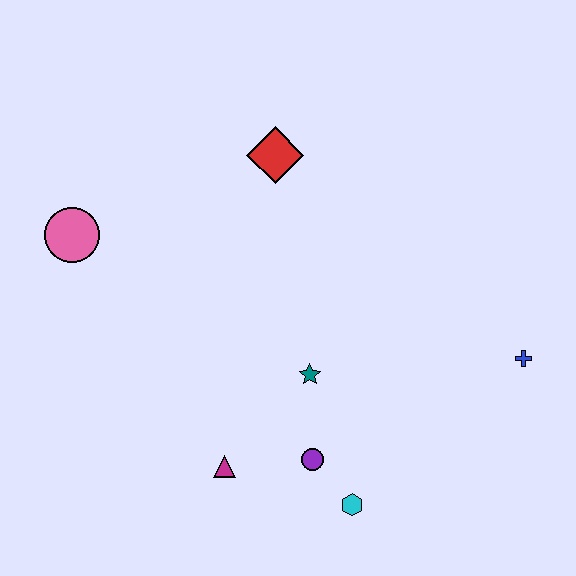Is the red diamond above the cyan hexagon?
Yes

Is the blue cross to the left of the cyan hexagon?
No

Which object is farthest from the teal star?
The pink circle is farthest from the teal star.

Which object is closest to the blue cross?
The teal star is closest to the blue cross.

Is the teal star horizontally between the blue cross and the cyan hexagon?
No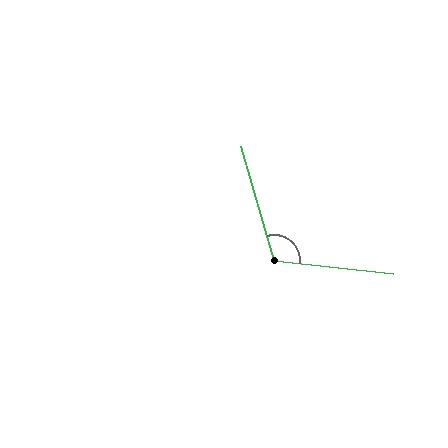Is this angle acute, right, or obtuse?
It is obtuse.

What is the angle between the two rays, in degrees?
Approximately 112 degrees.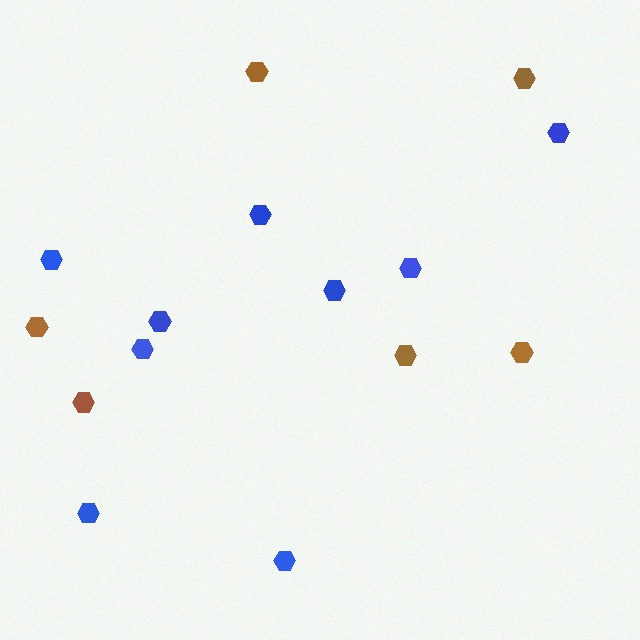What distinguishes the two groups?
There are 2 groups: one group of brown hexagons (6) and one group of blue hexagons (9).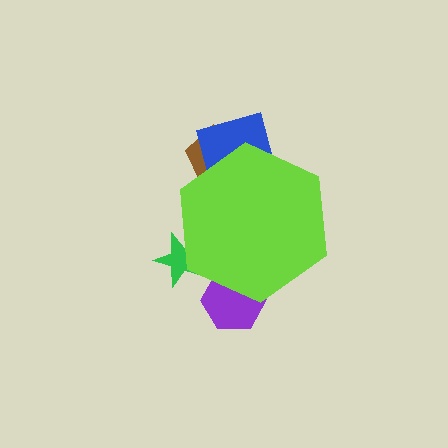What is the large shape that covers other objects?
A lime hexagon.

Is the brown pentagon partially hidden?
Yes, the brown pentagon is partially hidden behind the lime hexagon.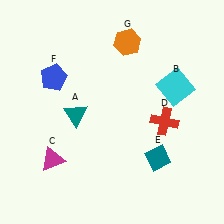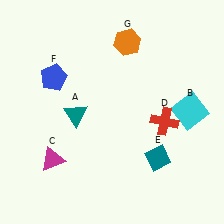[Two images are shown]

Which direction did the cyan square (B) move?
The cyan square (B) moved down.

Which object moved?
The cyan square (B) moved down.